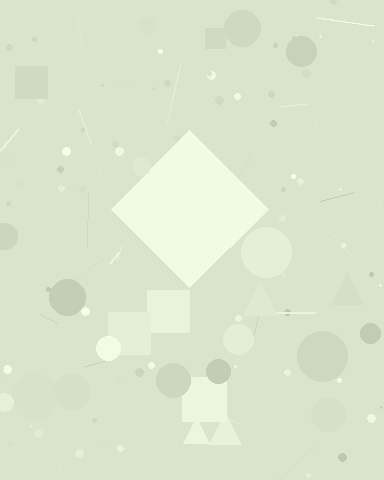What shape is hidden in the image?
A diamond is hidden in the image.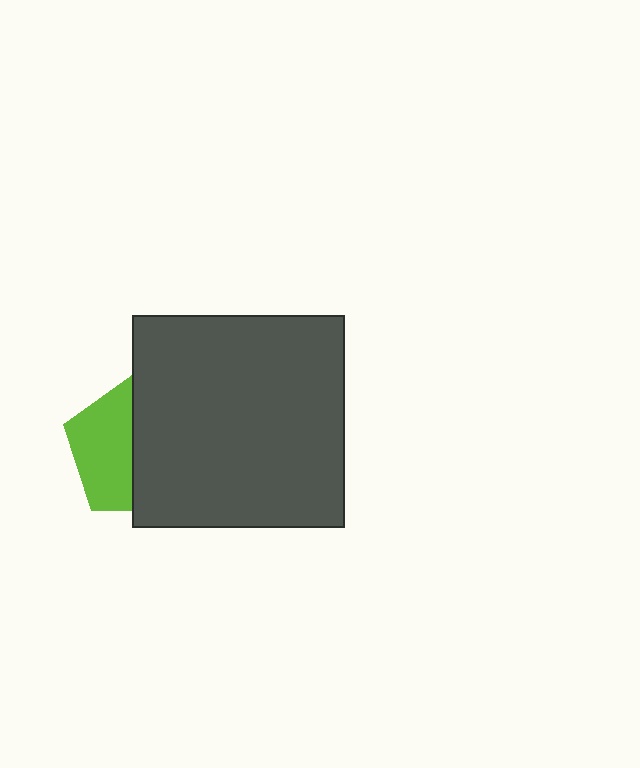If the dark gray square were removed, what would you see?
You would see the complete lime pentagon.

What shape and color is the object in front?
The object in front is a dark gray square.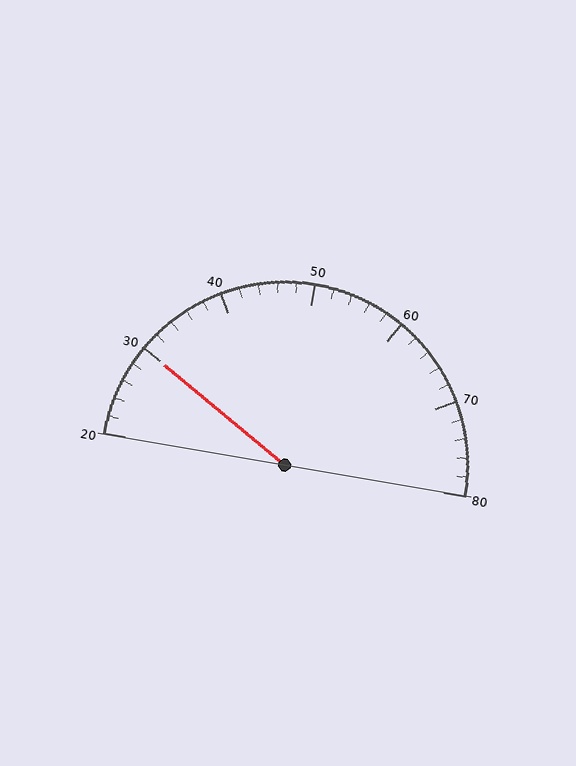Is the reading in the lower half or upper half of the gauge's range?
The reading is in the lower half of the range (20 to 80).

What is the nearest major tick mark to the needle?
The nearest major tick mark is 30.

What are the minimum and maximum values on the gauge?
The gauge ranges from 20 to 80.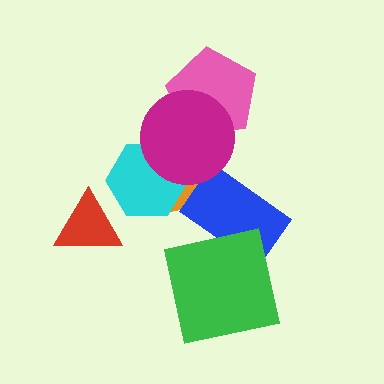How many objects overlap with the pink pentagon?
1 object overlaps with the pink pentagon.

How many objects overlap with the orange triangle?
3 objects overlap with the orange triangle.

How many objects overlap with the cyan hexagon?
2 objects overlap with the cyan hexagon.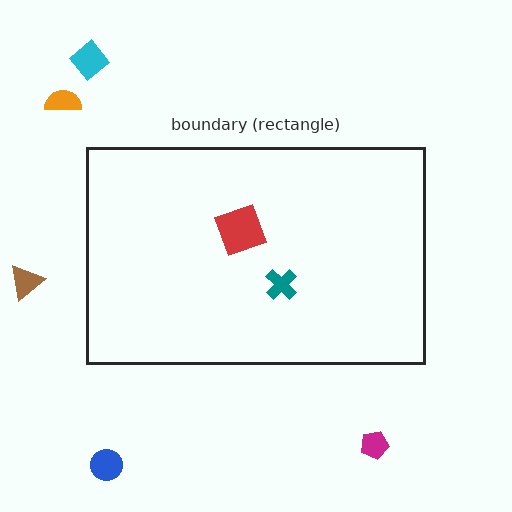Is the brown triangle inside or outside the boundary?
Outside.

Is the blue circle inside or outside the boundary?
Outside.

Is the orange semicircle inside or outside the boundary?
Outside.